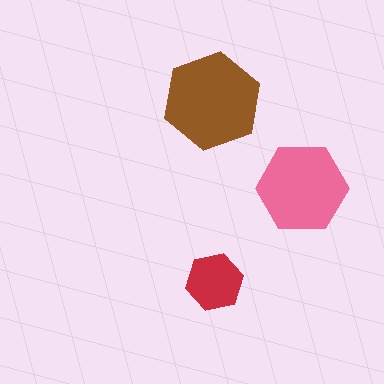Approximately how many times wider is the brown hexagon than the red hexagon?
About 1.5 times wider.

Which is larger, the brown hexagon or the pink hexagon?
The brown one.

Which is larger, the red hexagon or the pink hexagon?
The pink one.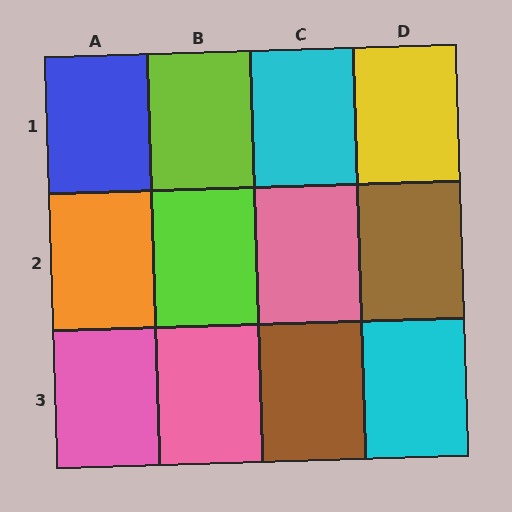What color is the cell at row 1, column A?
Blue.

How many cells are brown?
2 cells are brown.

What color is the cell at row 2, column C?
Pink.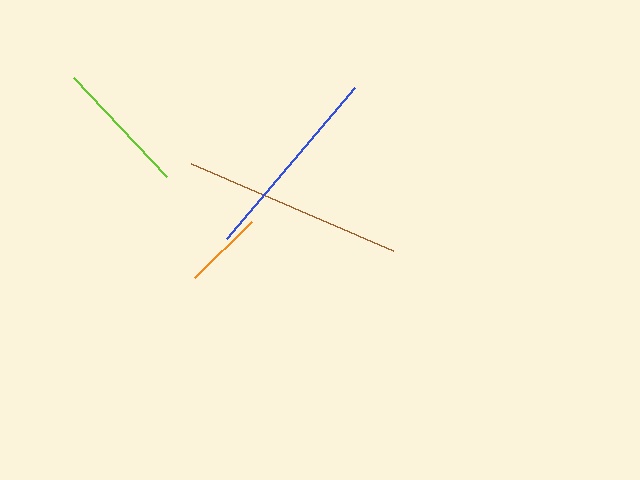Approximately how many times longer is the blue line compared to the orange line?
The blue line is approximately 2.5 times the length of the orange line.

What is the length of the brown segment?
The brown segment is approximately 220 pixels long.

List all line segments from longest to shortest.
From longest to shortest: brown, blue, lime, orange.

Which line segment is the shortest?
The orange line is the shortest at approximately 80 pixels.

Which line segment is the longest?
The brown line is the longest at approximately 220 pixels.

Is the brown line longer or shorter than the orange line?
The brown line is longer than the orange line.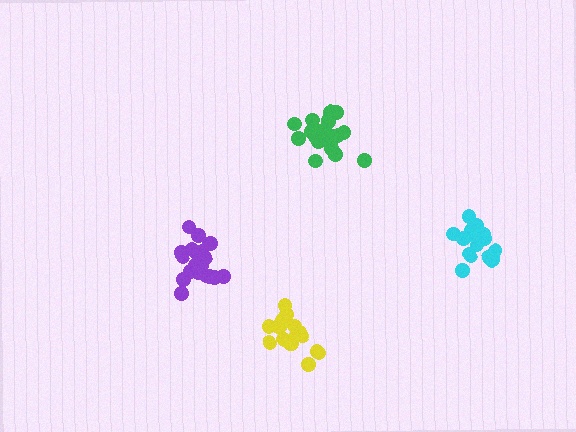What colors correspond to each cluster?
The clusters are colored: cyan, yellow, green, purple.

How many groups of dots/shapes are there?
There are 4 groups.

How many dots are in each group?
Group 1: 17 dots, Group 2: 18 dots, Group 3: 21 dots, Group 4: 20 dots (76 total).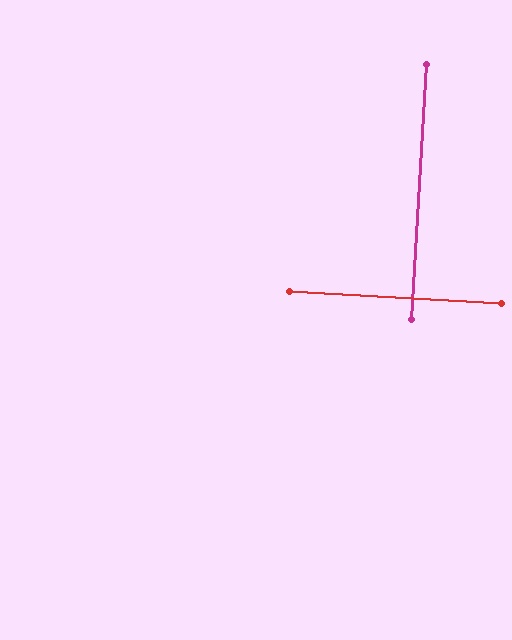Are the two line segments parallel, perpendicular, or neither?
Perpendicular — they meet at approximately 90°.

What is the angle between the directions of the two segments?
Approximately 90 degrees.